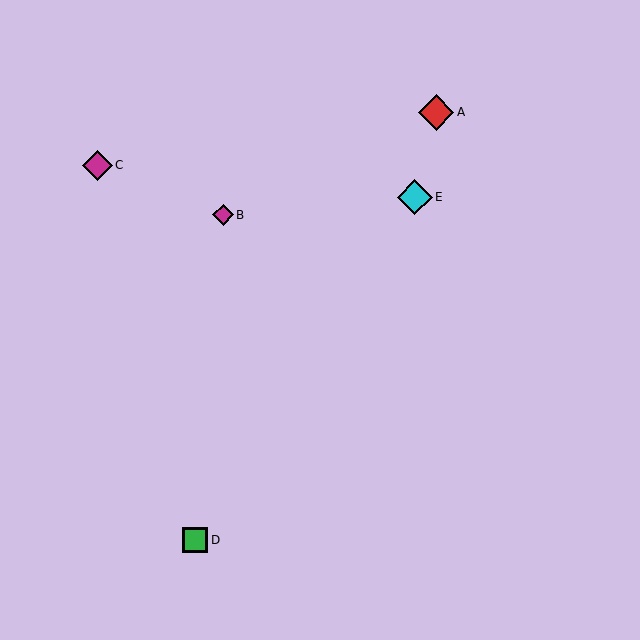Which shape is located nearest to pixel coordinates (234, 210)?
The magenta diamond (labeled B) at (223, 215) is nearest to that location.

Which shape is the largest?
The red diamond (labeled A) is the largest.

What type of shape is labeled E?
Shape E is a cyan diamond.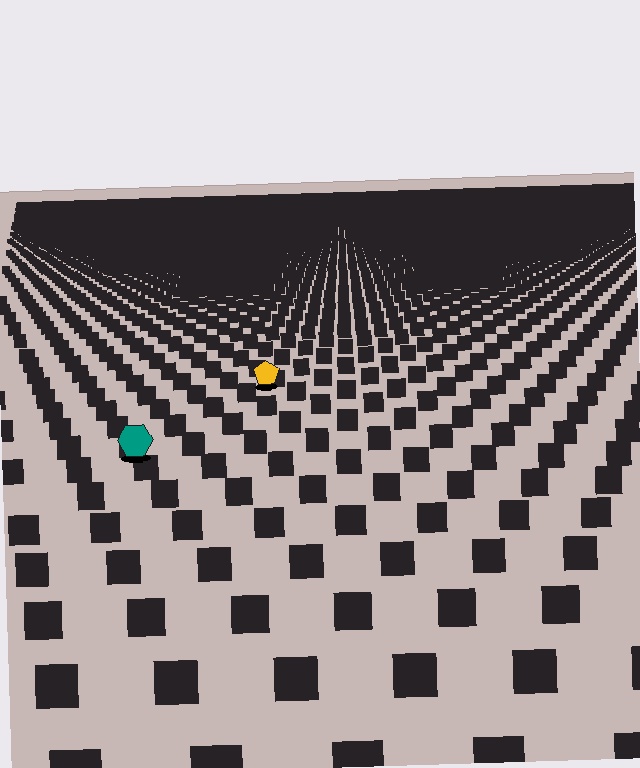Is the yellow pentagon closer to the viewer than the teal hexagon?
No. The teal hexagon is closer — you can tell from the texture gradient: the ground texture is coarser near it.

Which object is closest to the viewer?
The teal hexagon is closest. The texture marks near it are larger and more spread out.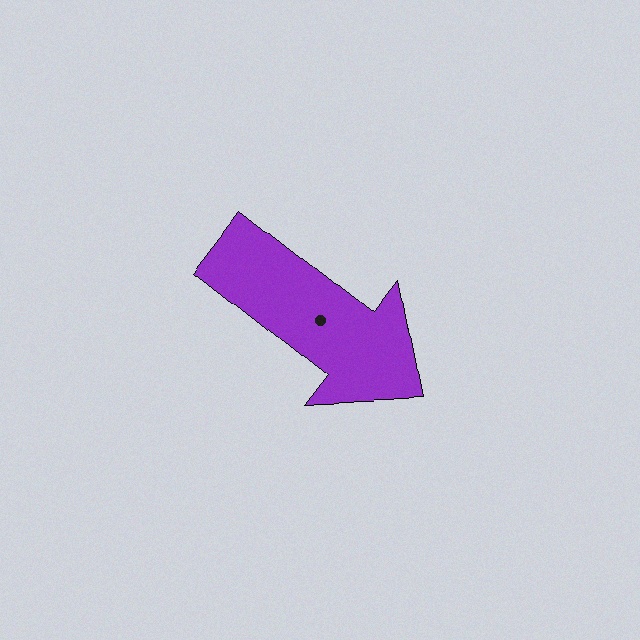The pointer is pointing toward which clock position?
Roughly 4 o'clock.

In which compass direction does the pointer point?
Southeast.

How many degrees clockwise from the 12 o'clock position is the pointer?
Approximately 128 degrees.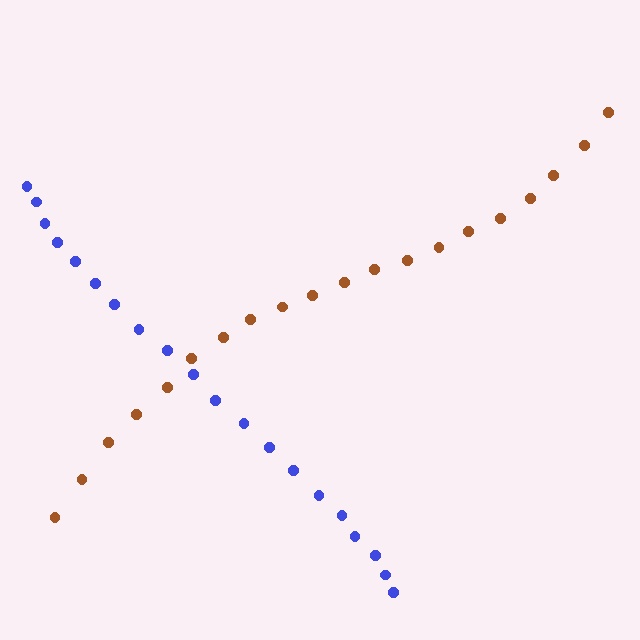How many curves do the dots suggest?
There are 2 distinct paths.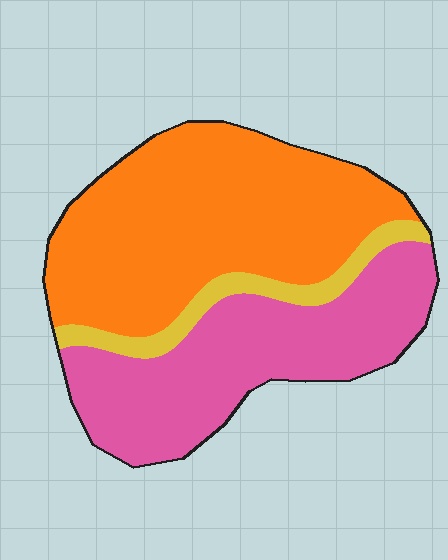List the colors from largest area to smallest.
From largest to smallest: orange, pink, yellow.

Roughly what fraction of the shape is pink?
Pink covers 39% of the shape.